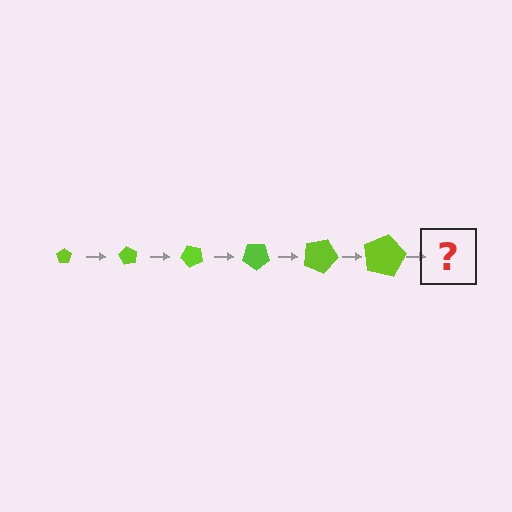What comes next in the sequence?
The next element should be a pentagon, larger than the previous one and rotated 360 degrees from the start.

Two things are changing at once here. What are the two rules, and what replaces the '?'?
The two rules are that the pentagon grows larger each step and it rotates 60 degrees each step. The '?' should be a pentagon, larger than the previous one and rotated 360 degrees from the start.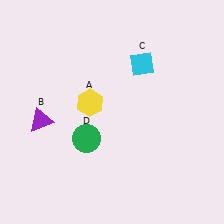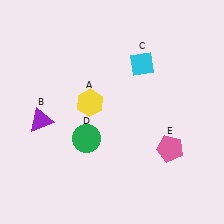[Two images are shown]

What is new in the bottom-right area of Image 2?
A pink pentagon (E) was added in the bottom-right area of Image 2.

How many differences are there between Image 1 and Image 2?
There is 1 difference between the two images.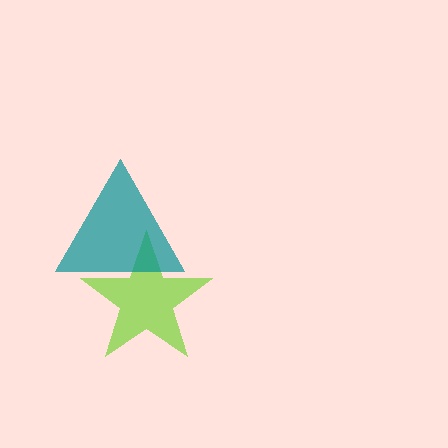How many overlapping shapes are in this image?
There are 2 overlapping shapes in the image.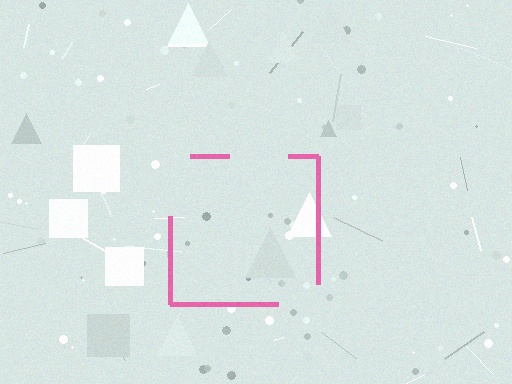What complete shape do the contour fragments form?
The contour fragments form a square.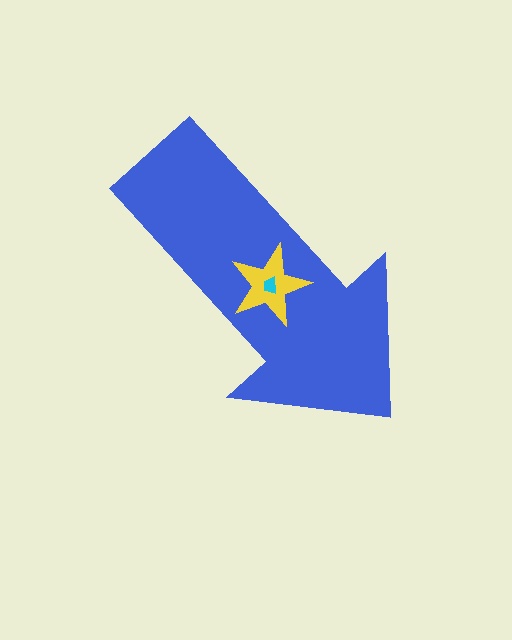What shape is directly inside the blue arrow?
The yellow star.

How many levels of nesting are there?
3.